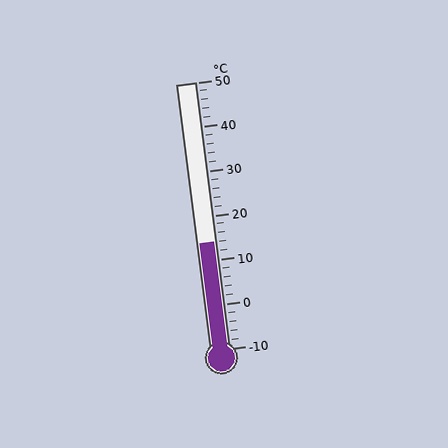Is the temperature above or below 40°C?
The temperature is below 40°C.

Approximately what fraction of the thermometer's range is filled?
The thermometer is filled to approximately 40% of its range.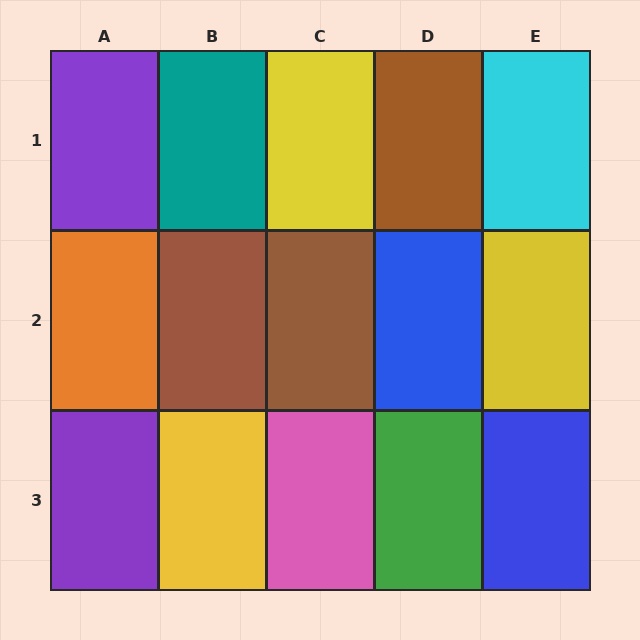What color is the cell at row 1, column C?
Yellow.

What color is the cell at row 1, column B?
Teal.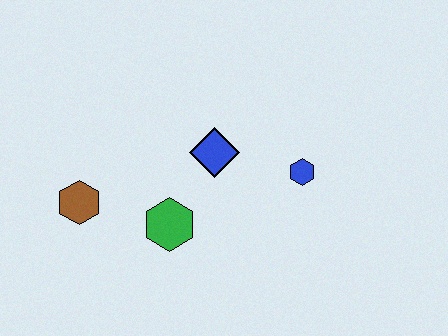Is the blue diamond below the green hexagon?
No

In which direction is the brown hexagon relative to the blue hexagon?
The brown hexagon is to the left of the blue hexagon.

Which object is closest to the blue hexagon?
The blue diamond is closest to the blue hexagon.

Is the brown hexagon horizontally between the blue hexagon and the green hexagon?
No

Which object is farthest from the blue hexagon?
The brown hexagon is farthest from the blue hexagon.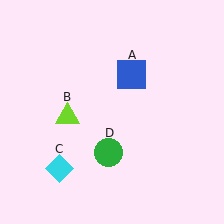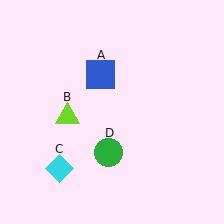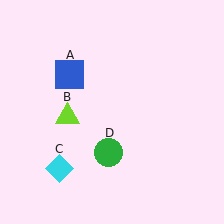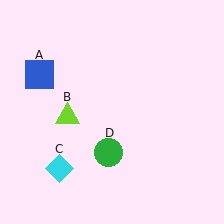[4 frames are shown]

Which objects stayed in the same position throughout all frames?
Lime triangle (object B) and cyan diamond (object C) and green circle (object D) remained stationary.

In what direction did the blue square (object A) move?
The blue square (object A) moved left.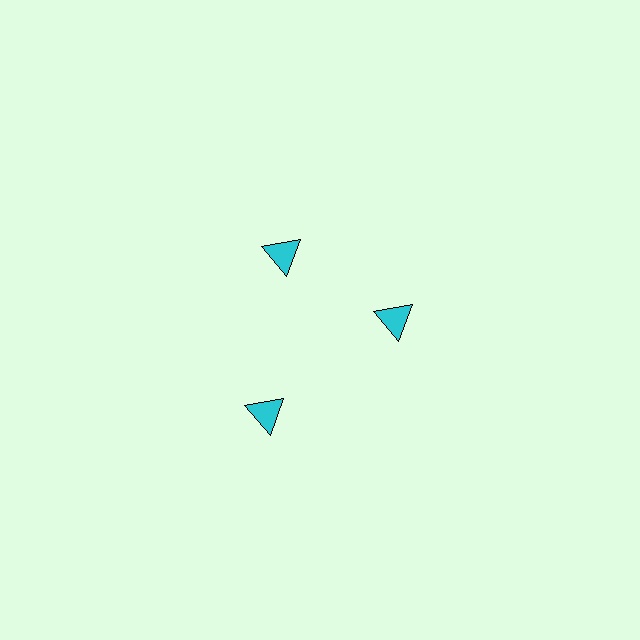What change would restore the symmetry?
The symmetry would be restored by moving it inward, back onto the ring so that all 3 triangles sit at equal angles and equal distance from the center.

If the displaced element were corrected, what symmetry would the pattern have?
It would have 3-fold rotational symmetry — the pattern would map onto itself every 120 degrees.